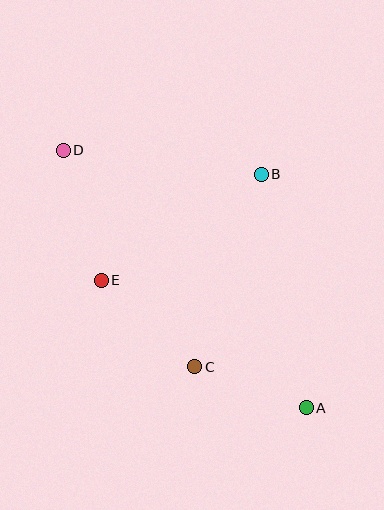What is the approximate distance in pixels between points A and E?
The distance between A and E is approximately 241 pixels.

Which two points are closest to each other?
Points A and C are closest to each other.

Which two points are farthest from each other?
Points A and D are farthest from each other.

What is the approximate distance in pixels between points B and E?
The distance between B and E is approximately 192 pixels.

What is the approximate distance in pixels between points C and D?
The distance between C and D is approximately 254 pixels.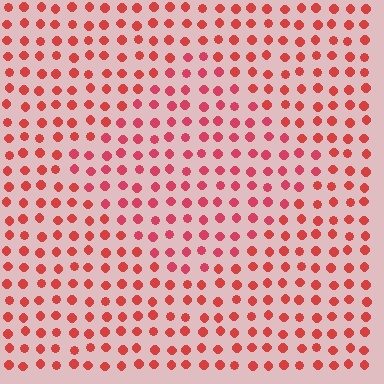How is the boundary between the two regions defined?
The boundary is defined purely by a slight shift in hue (about 15 degrees). Spacing, size, and orientation are identical on both sides.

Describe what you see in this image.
The image is filled with small red elements in a uniform arrangement. A diamond-shaped region is visible where the elements are tinted to a slightly different hue, forming a subtle color boundary.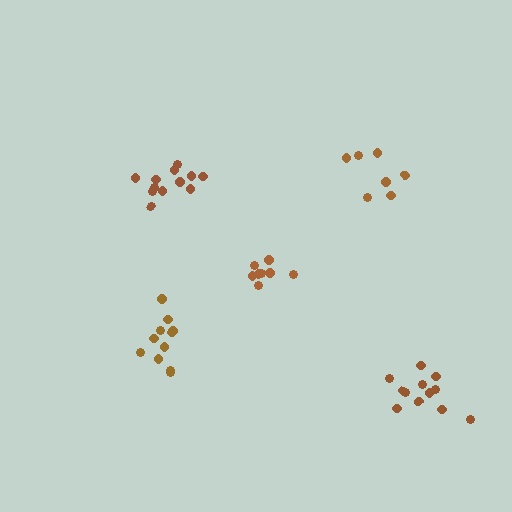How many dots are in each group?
Group 1: 8 dots, Group 2: 7 dots, Group 3: 11 dots, Group 4: 12 dots, Group 5: 12 dots (50 total).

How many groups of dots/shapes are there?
There are 5 groups.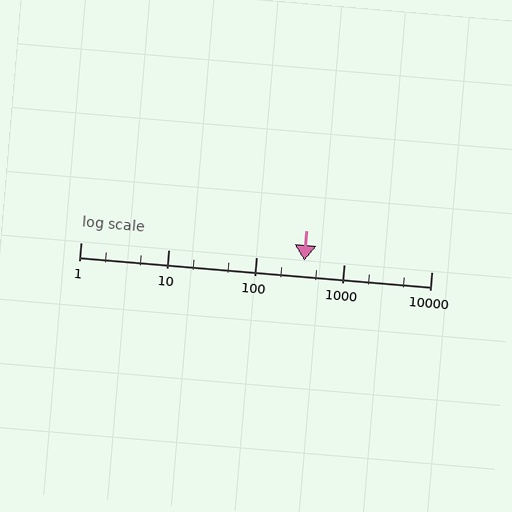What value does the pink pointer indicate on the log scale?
The pointer indicates approximately 360.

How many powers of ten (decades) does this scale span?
The scale spans 4 decades, from 1 to 10000.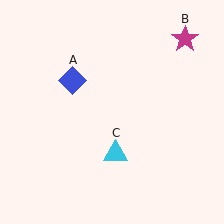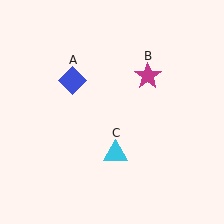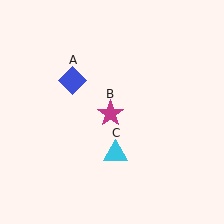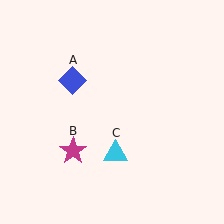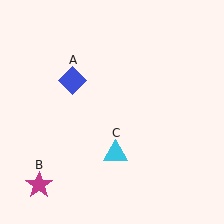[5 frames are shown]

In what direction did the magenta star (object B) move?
The magenta star (object B) moved down and to the left.